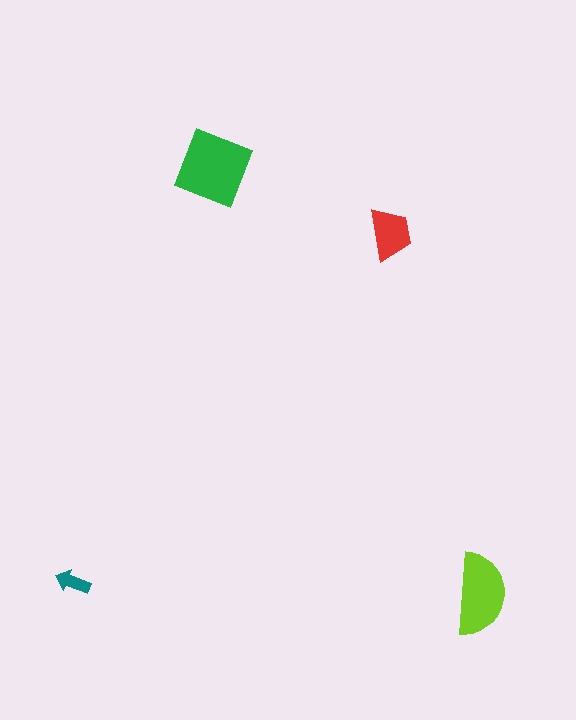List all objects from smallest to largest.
The teal arrow, the red trapezoid, the lime semicircle, the green square.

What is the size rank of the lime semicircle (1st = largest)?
2nd.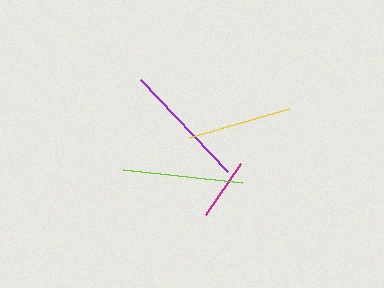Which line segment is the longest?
The purple line is the longest at approximately 126 pixels.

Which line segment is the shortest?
The magenta line is the shortest at approximately 61 pixels.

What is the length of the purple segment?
The purple segment is approximately 126 pixels long.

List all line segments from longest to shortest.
From longest to shortest: purple, lime, yellow, magenta.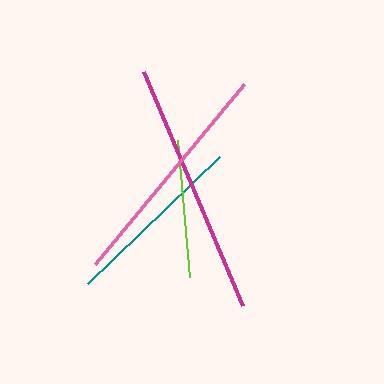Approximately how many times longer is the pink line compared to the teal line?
The pink line is approximately 1.3 times the length of the teal line.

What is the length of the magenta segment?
The magenta segment is approximately 254 pixels long.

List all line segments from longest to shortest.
From longest to shortest: magenta, pink, teal, lime.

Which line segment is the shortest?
The lime line is the shortest at approximately 138 pixels.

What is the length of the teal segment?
The teal segment is approximately 182 pixels long.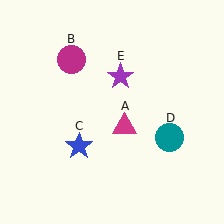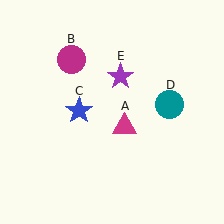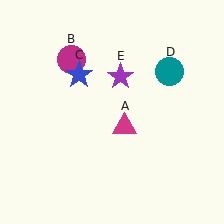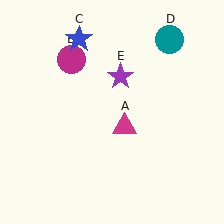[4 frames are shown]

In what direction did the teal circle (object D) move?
The teal circle (object D) moved up.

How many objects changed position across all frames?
2 objects changed position: blue star (object C), teal circle (object D).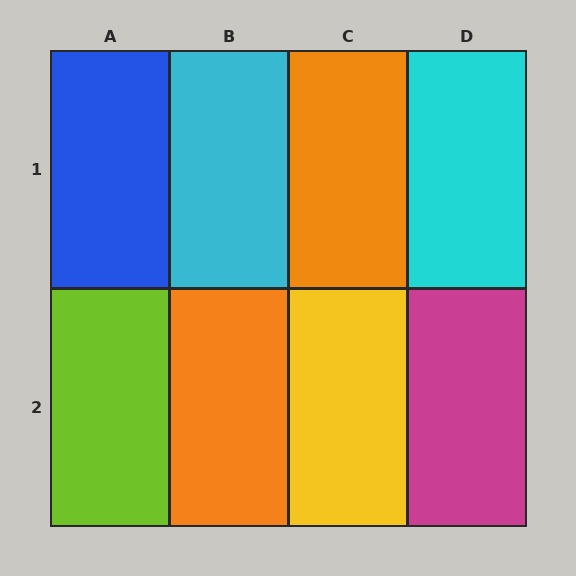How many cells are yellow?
1 cell is yellow.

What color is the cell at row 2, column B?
Orange.